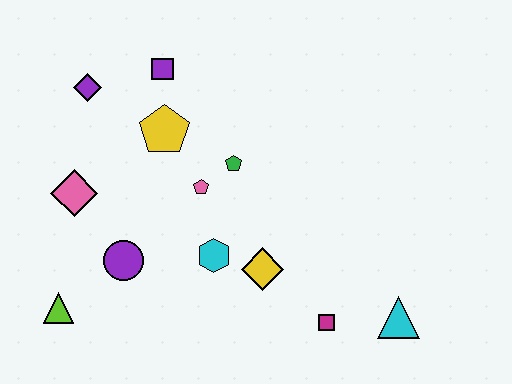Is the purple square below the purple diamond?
No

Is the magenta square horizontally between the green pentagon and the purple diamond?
No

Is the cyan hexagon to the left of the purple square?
No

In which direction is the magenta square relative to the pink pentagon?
The magenta square is below the pink pentagon.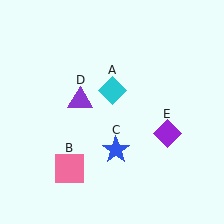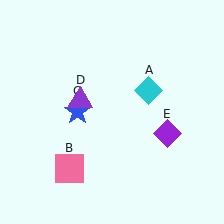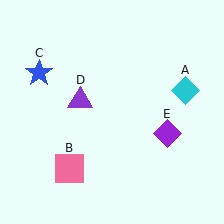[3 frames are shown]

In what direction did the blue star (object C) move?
The blue star (object C) moved up and to the left.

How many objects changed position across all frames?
2 objects changed position: cyan diamond (object A), blue star (object C).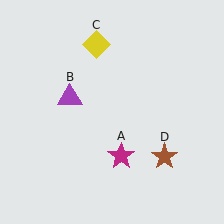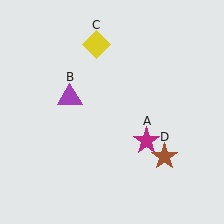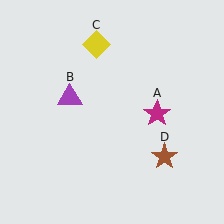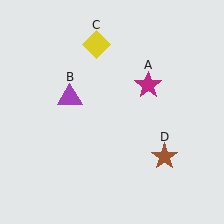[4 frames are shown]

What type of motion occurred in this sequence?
The magenta star (object A) rotated counterclockwise around the center of the scene.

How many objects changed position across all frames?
1 object changed position: magenta star (object A).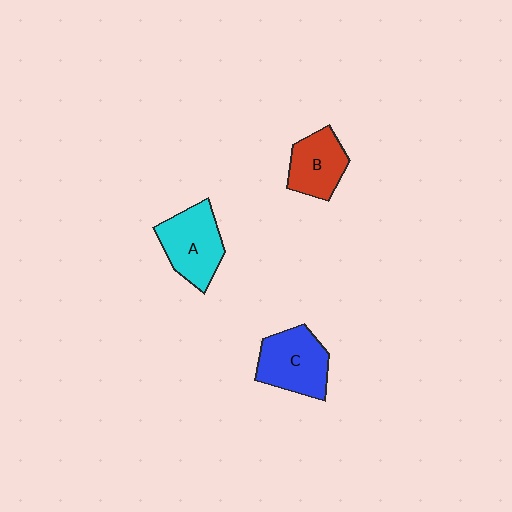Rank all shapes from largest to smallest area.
From largest to smallest: C (blue), A (cyan), B (red).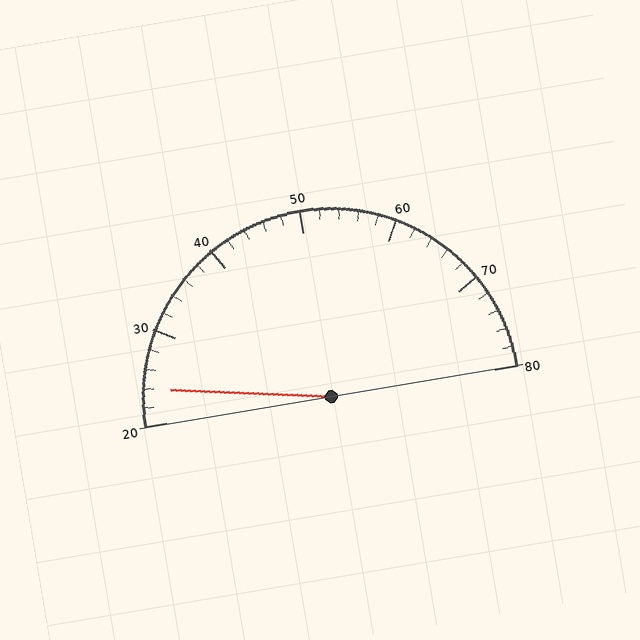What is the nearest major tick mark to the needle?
The nearest major tick mark is 20.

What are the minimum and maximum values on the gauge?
The gauge ranges from 20 to 80.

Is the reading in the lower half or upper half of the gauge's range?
The reading is in the lower half of the range (20 to 80).